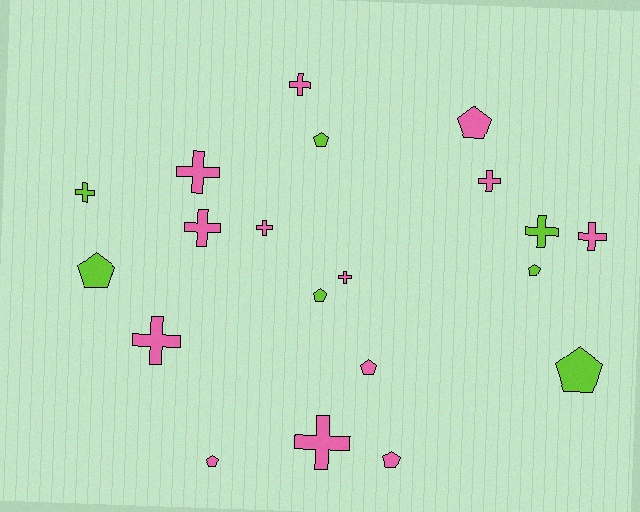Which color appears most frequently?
Pink, with 13 objects.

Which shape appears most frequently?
Cross, with 11 objects.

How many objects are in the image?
There are 20 objects.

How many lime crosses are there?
There are 2 lime crosses.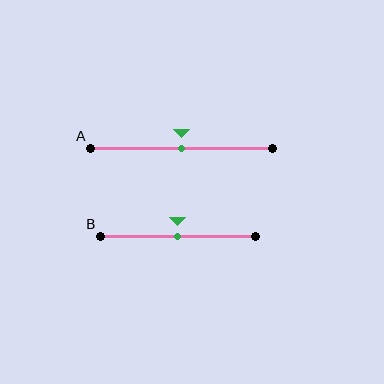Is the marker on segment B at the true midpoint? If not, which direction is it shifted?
Yes, the marker on segment B is at the true midpoint.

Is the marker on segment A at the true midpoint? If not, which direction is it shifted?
Yes, the marker on segment A is at the true midpoint.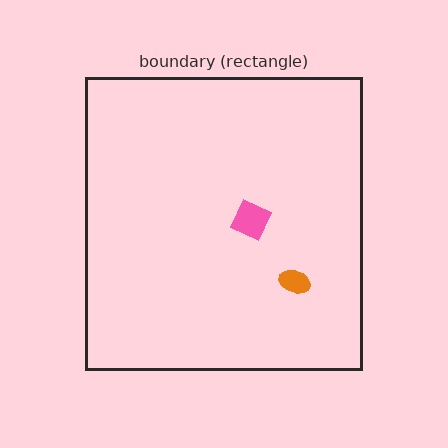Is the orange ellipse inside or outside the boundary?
Inside.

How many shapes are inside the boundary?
2 inside, 0 outside.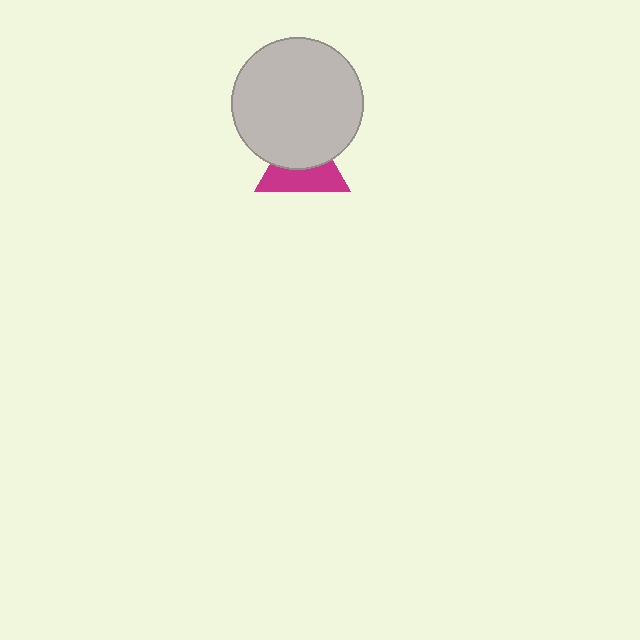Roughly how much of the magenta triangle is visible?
About half of it is visible (roughly 50%).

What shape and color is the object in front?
The object in front is a light gray circle.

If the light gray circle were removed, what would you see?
You would see the complete magenta triangle.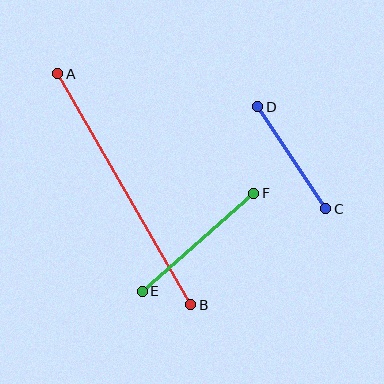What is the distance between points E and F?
The distance is approximately 149 pixels.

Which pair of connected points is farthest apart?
Points A and B are farthest apart.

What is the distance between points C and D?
The distance is approximately 123 pixels.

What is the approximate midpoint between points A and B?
The midpoint is at approximately (124, 189) pixels.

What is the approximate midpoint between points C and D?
The midpoint is at approximately (292, 158) pixels.